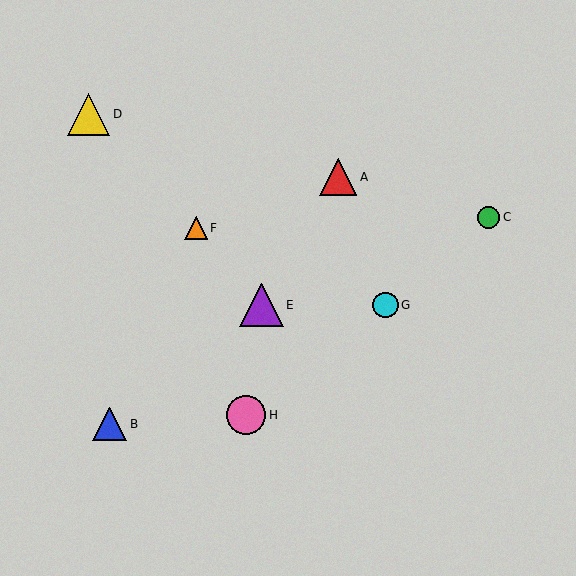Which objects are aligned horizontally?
Objects E, G are aligned horizontally.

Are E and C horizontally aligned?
No, E is at y≈305 and C is at y≈217.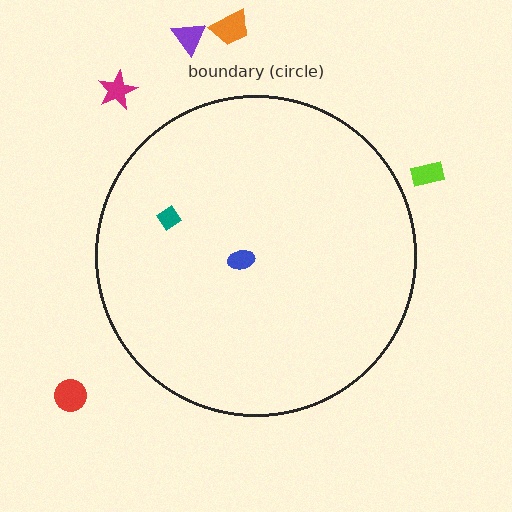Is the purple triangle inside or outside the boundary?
Outside.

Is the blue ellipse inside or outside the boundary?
Inside.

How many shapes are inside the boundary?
2 inside, 5 outside.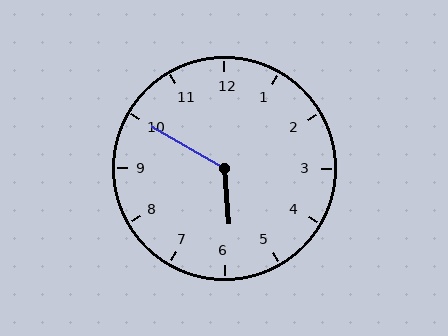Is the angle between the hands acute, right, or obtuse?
It is obtuse.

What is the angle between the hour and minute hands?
Approximately 125 degrees.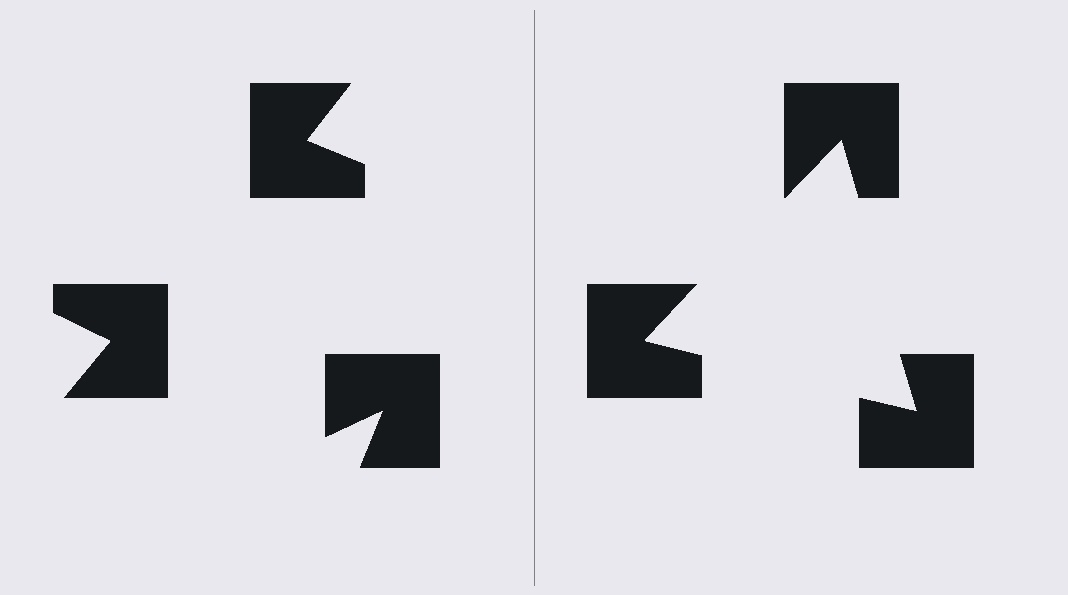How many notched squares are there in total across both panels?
6 — 3 on each side.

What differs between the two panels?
The notched squares are positioned identically on both sides; only the wedge orientations differ. On the right they align to a triangle; on the left they are misaligned.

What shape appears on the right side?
An illusory triangle.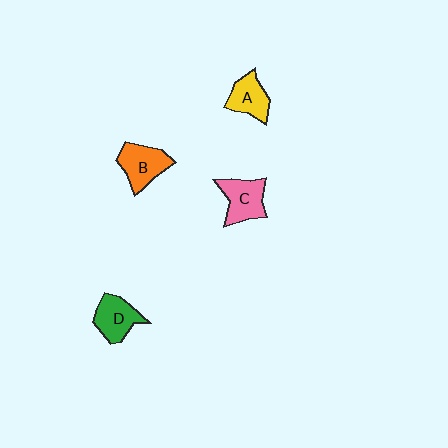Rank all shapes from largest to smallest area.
From largest to smallest: B (orange), C (pink), D (green), A (yellow).